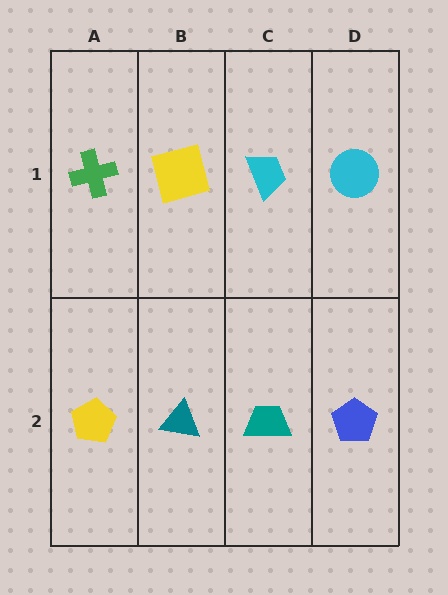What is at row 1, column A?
A green cross.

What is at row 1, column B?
A yellow square.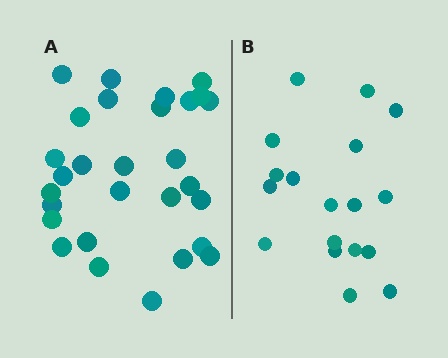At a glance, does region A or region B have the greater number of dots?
Region A (the left region) has more dots.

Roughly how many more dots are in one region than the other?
Region A has roughly 12 or so more dots than region B.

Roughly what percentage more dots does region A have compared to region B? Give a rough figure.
About 60% more.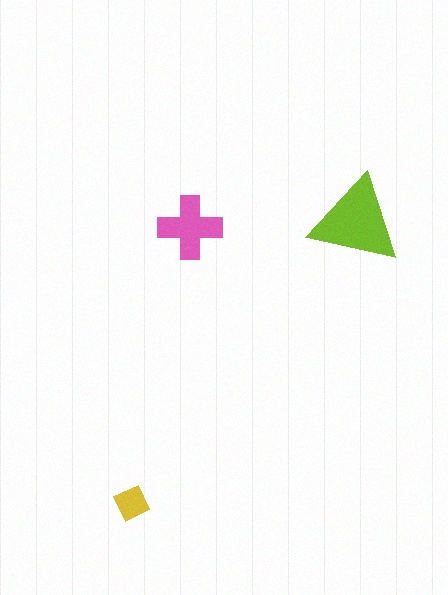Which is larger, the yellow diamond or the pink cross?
The pink cross.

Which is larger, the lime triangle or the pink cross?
The lime triangle.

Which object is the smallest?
The yellow diamond.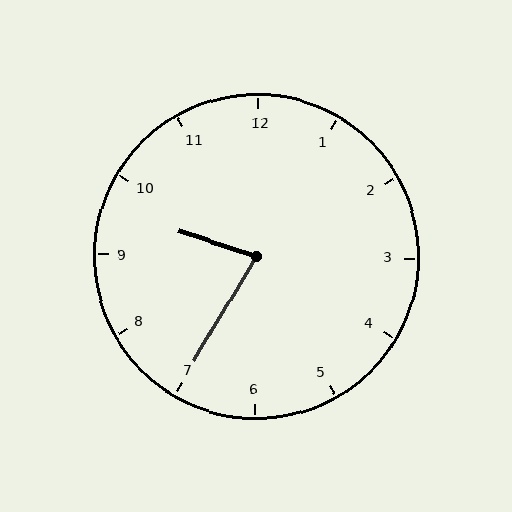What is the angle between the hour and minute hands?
Approximately 78 degrees.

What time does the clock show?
9:35.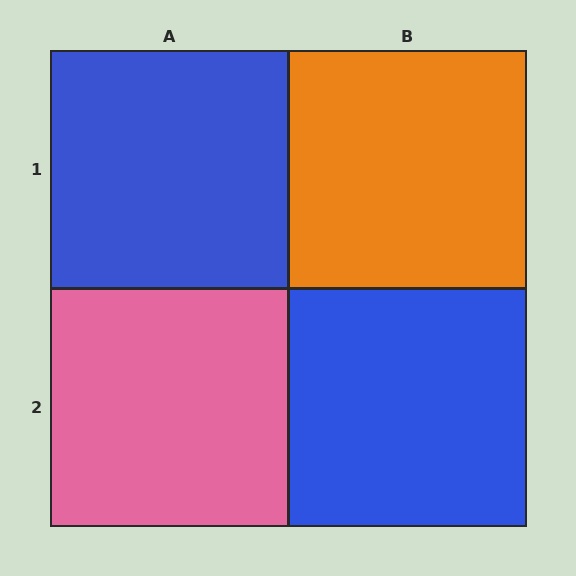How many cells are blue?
2 cells are blue.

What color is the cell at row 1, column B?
Orange.